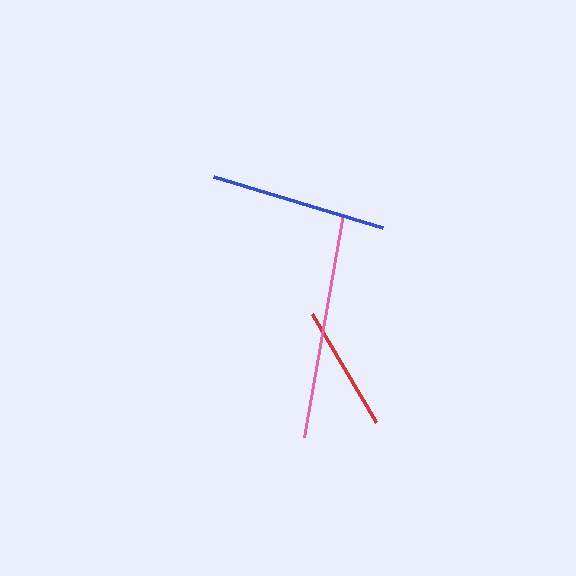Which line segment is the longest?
The pink line is the longest at approximately 226 pixels.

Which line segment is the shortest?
The red line is the shortest at approximately 125 pixels.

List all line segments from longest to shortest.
From longest to shortest: pink, blue, red.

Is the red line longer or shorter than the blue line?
The blue line is longer than the red line.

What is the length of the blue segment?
The blue segment is approximately 176 pixels long.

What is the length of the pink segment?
The pink segment is approximately 226 pixels long.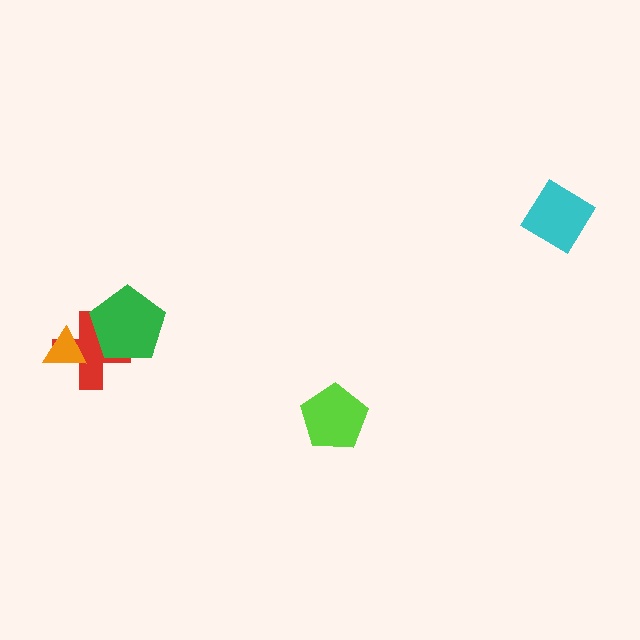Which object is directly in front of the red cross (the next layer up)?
The green pentagon is directly in front of the red cross.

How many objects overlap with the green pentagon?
1 object overlaps with the green pentagon.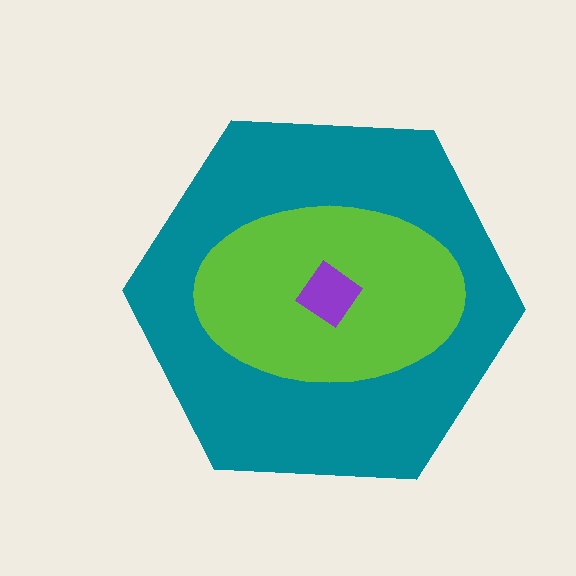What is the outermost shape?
The teal hexagon.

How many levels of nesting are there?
3.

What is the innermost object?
The purple diamond.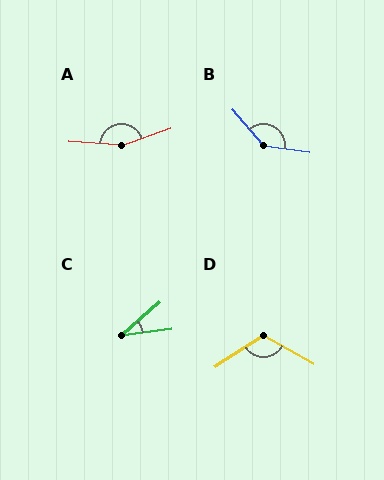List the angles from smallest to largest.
C (33°), D (118°), B (139°), A (157°).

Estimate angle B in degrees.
Approximately 139 degrees.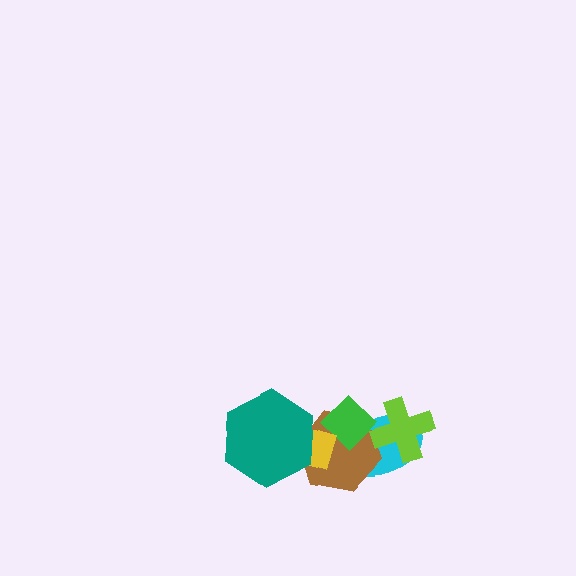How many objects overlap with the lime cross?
2 objects overlap with the lime cross.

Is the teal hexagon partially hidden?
No, no other shape covers it.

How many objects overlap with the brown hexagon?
5 objects overlap with the brown hexagon.